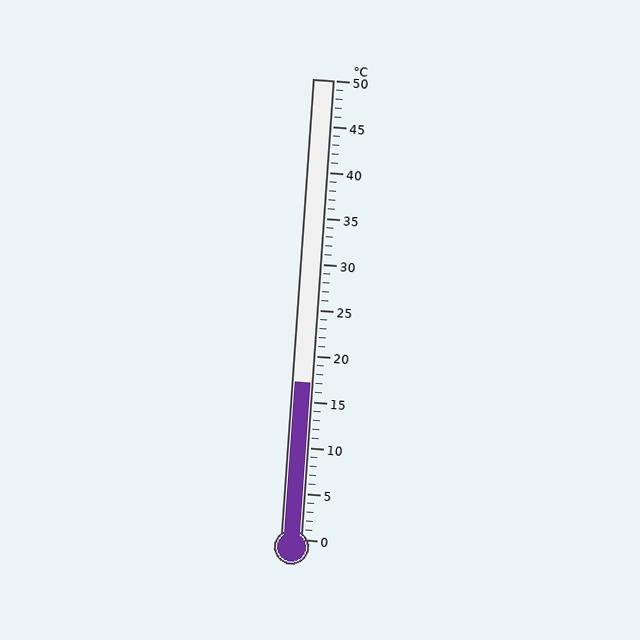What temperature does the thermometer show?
The thermometer shows approximately 17°C.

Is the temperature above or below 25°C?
The temperature is below 25°C.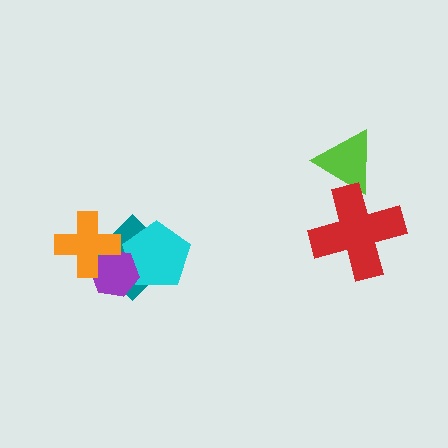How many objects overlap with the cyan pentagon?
2 objects overlap with the cyan pentagon.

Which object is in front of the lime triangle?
The red cross is in front of the lime triangle.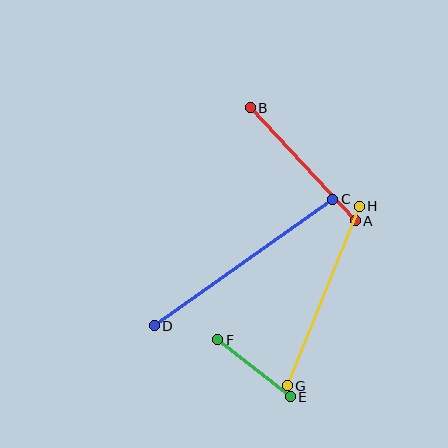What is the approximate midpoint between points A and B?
The midpoint is at approximately (303, 164) pixels.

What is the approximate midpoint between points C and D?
The midpoint is at approximately (243, 262) pixels.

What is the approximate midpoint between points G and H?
The midpoint is at approximately (323, 296) pixels.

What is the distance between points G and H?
The distance is approximately 193 pixels.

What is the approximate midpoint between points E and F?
The midpoint is at approximately (254, 368) pixels.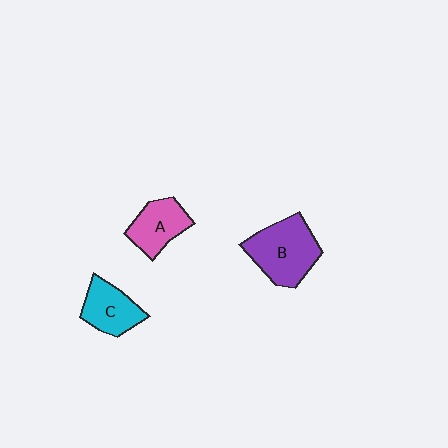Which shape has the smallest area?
Shape A (pink).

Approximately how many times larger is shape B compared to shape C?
Approximately 1.5 times.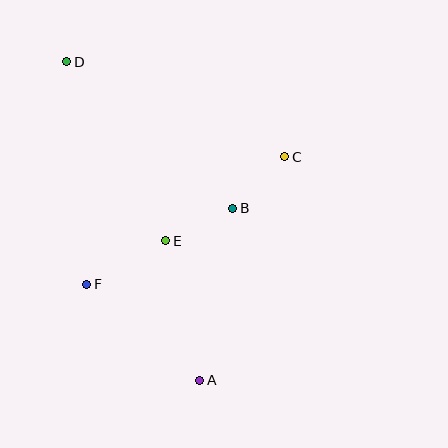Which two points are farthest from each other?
Points A and D are farthest from each other.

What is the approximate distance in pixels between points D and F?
The distance between D and F is approximately 223 pixels.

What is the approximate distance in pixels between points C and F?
The distance between C and F is approximately 236 pixels.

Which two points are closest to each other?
Points B and C are closest to each other.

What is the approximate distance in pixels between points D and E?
The distance between D and E is approximately 205 pixels.